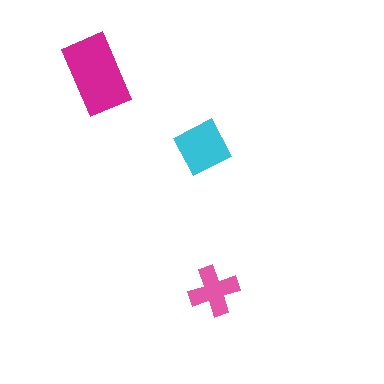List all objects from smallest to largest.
The pink cross, the cyan diamond, the magenta rectangle.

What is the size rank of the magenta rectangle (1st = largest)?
1st.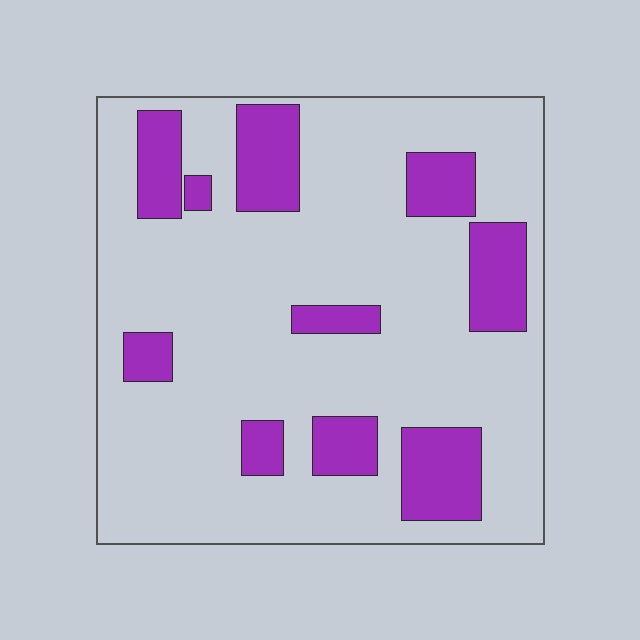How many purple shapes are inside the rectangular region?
10.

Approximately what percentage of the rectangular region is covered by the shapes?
Approximately 20%.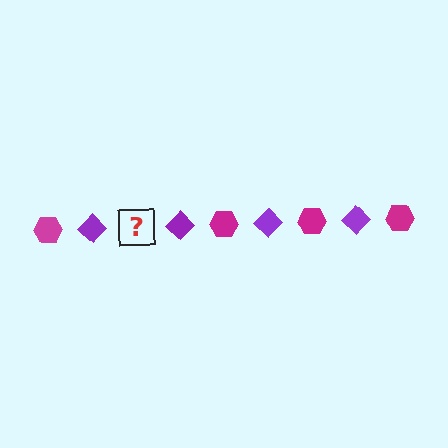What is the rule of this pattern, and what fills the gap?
The rule is that the pattern alternates between magenta hexagon and purple diamond. The gap should be filled with a magenta hexagon.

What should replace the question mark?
The question mark should be replaced with a magenta hexagon.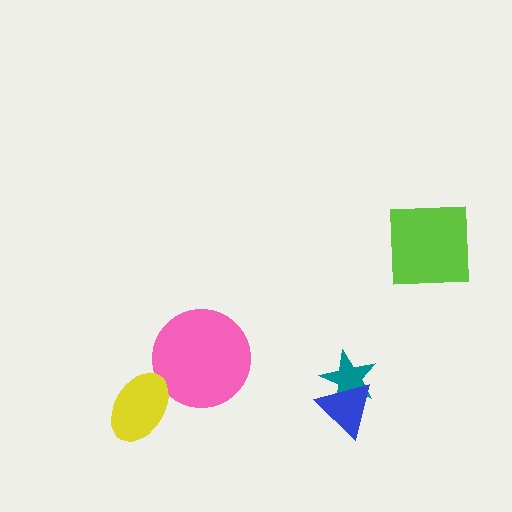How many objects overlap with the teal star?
1 object overlaps with the teal star.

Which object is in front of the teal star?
The blue triangle is in front of the teal star.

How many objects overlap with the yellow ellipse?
0 objects overlap with the yellow ellipse.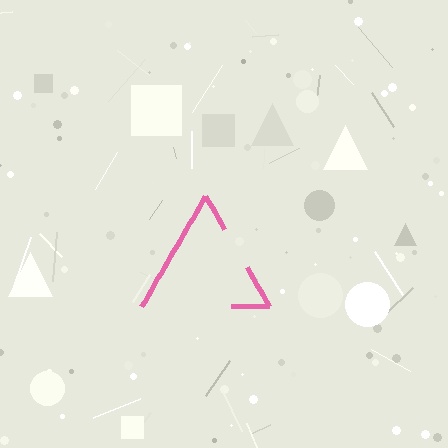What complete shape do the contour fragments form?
The contour fragments form a triangle.